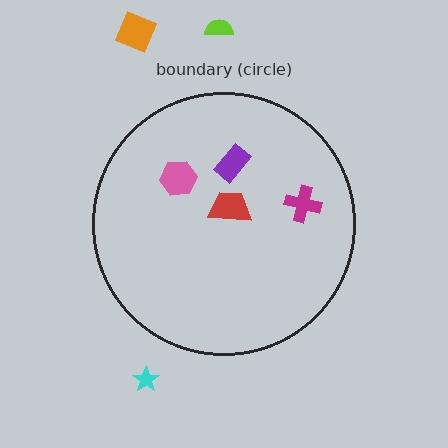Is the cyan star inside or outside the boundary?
Outside.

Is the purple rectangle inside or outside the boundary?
Inside.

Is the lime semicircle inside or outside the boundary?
Outside.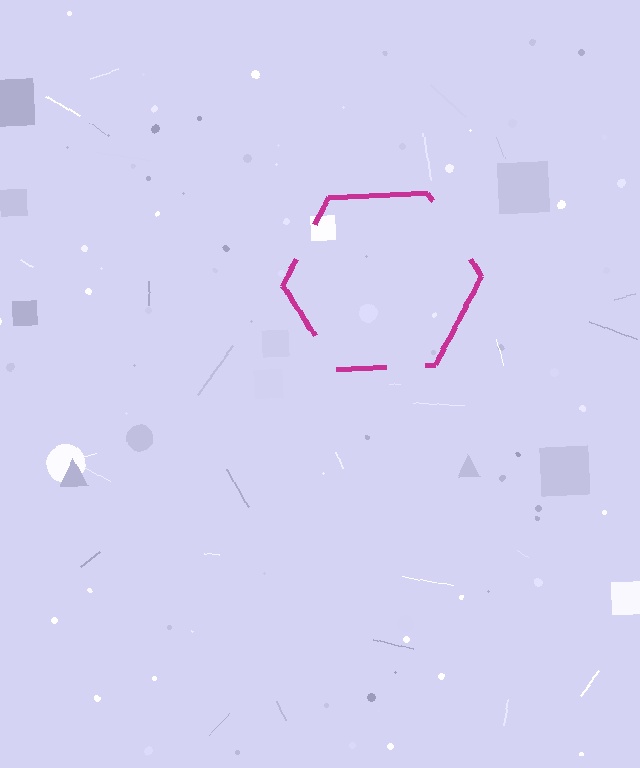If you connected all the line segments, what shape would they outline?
They would outline a hexagon.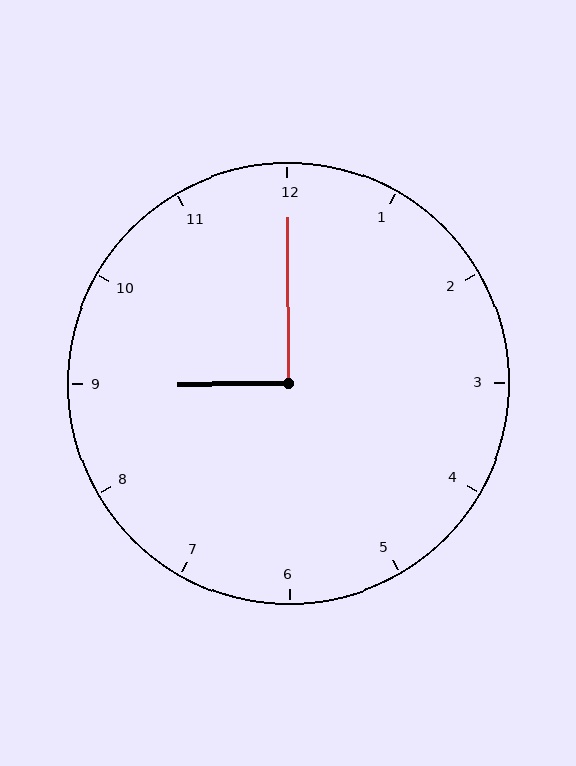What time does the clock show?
9:00.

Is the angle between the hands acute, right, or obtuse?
It is right.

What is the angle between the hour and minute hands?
Approximately 90 degrees.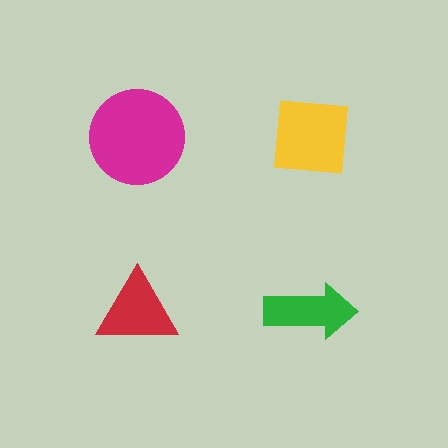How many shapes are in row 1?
2 shapes.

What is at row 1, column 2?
A yellow square.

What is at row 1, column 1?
A magenta circle.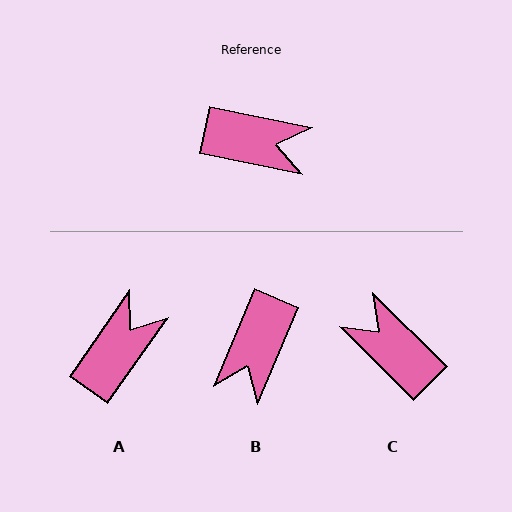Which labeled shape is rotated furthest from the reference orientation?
C, about 147 degrees away.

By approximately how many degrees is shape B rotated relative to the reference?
Approximately 101 degrees clockwise.